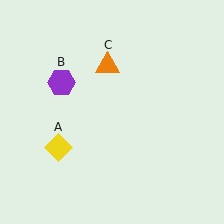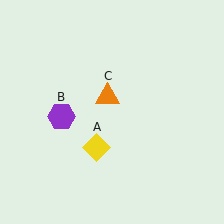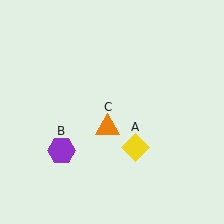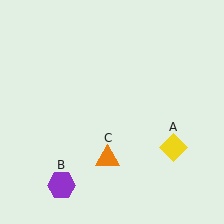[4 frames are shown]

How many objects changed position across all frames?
3 objects changed position: yellow diamond (object A), purple hexagon (object B), orange triangle (object C).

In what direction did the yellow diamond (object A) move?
The yellow diamond (object A) moved right.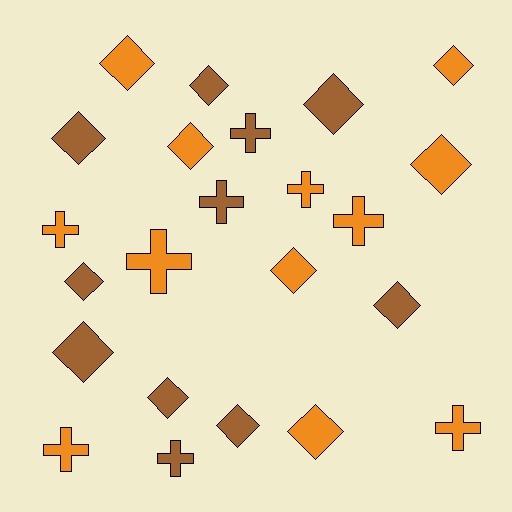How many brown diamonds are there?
There are 8 brown diamonds.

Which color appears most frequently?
Orange, with 12 objects.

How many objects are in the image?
There are 23 objects.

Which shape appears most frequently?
Diamond, with 14 objects.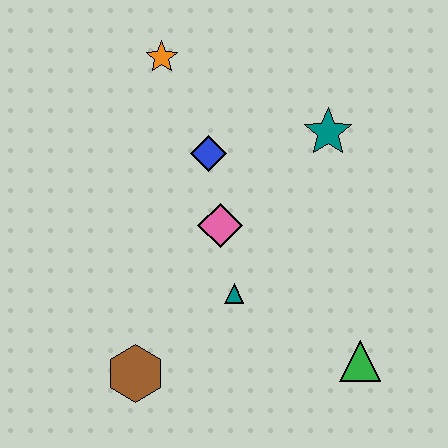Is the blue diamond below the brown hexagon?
No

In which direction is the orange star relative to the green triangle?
The orange star is above the green triangle.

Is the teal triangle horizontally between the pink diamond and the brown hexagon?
No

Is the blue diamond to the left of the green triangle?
Yes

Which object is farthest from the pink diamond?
The green triangle is farthest from the pink diamond.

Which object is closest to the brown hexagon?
The teal triangle is closest to the brown hexagon.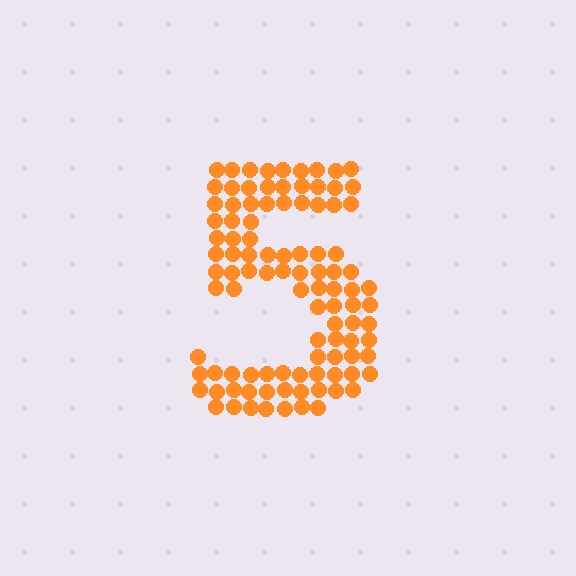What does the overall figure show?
The overall figure shows the digit 5.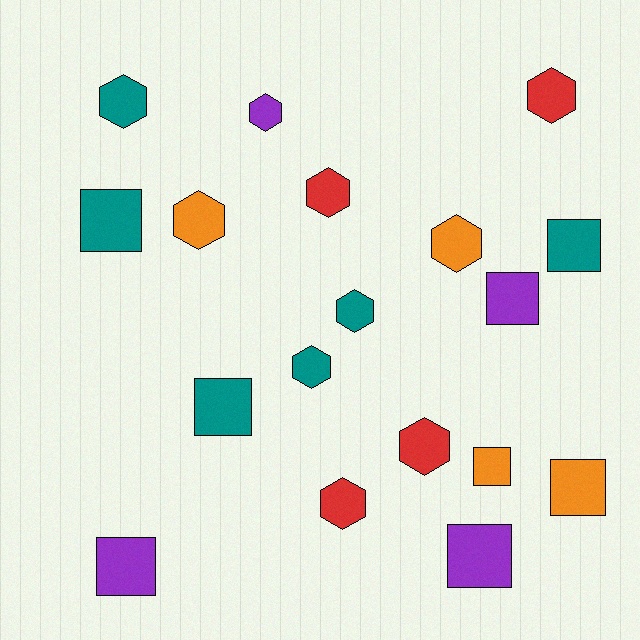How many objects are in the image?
There are 18 objects.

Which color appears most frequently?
Teal, with 6 objects.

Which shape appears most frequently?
Hexagon, with 10 objects.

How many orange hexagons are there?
There are 2 orange hexagons.